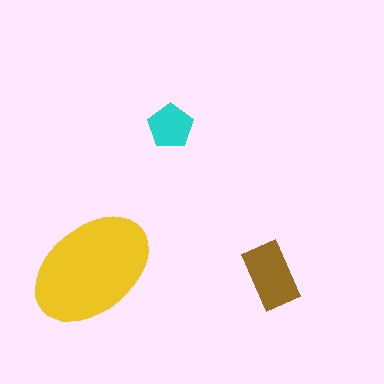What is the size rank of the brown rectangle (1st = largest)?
2nd.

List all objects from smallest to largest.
The cyan pentagon, the brown rectangle, the yellow ellipse.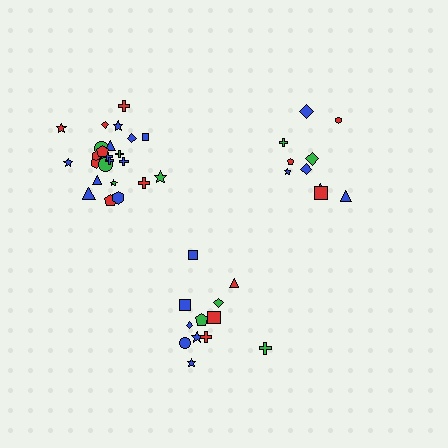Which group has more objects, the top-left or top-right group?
The top-left group.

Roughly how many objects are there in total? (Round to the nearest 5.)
Roughly 45 objects in total.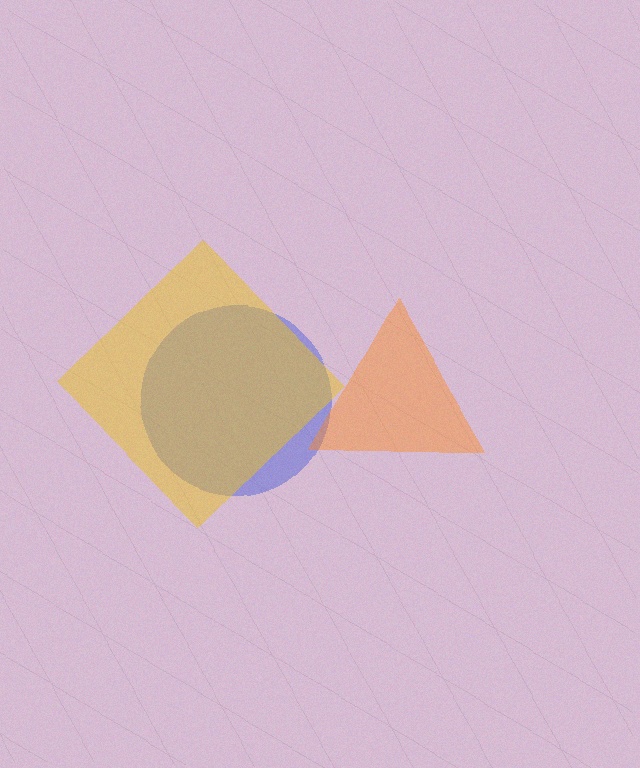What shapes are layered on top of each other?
The layered shapes are: a blue circle, an orange triangle, a yellow diamond.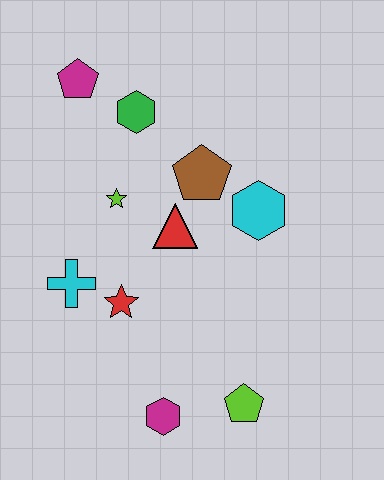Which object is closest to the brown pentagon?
The red triangle is closest to the brown pentagon.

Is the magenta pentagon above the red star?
Yes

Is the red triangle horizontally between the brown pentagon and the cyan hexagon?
No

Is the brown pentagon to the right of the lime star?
Yes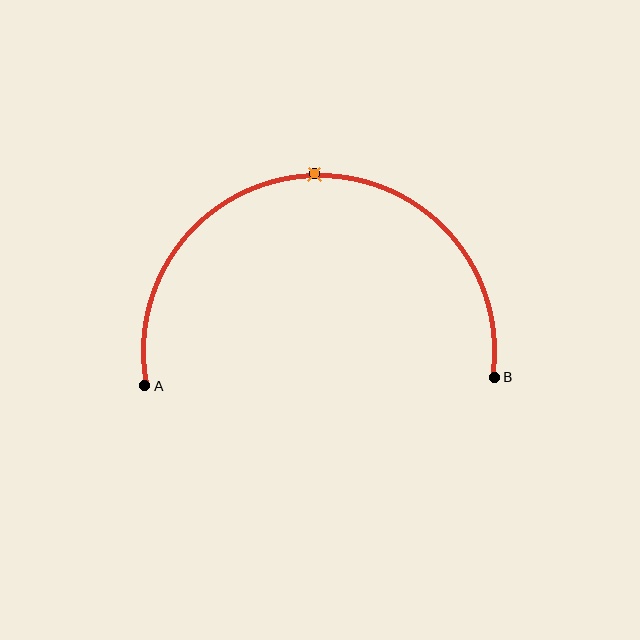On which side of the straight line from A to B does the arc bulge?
The arc bulges above the straight line connecting A and B.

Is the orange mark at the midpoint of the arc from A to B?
Yes. The orange mark lies on the arc at equal arc-length from both A and B — it is the arc midpoint.